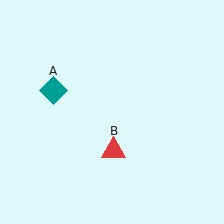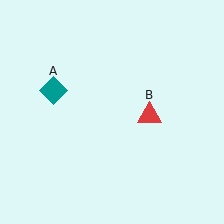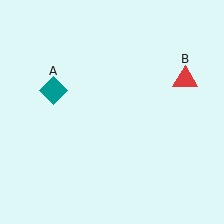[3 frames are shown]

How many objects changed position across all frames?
1 object changed position: red triangle (object B).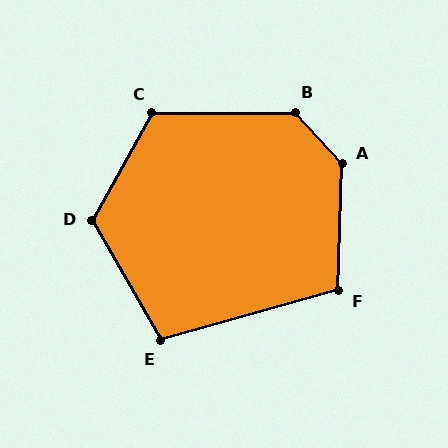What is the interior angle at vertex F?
Approximately 107 degrees (obtuse).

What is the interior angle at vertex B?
Approximately 132 degrees (obtuse).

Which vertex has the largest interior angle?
A, at approximately 136 degrees.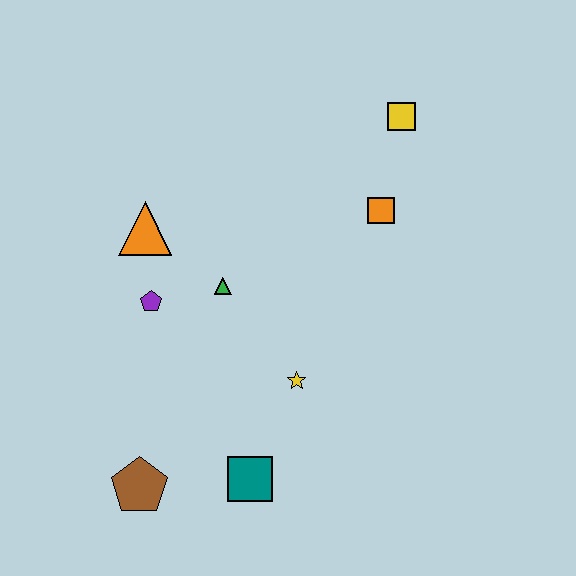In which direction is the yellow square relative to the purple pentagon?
The yellow square is to the right of the purple pentagon.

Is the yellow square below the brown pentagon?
No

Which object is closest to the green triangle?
The purple pentagon is closest to the green triangle.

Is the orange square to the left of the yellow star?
No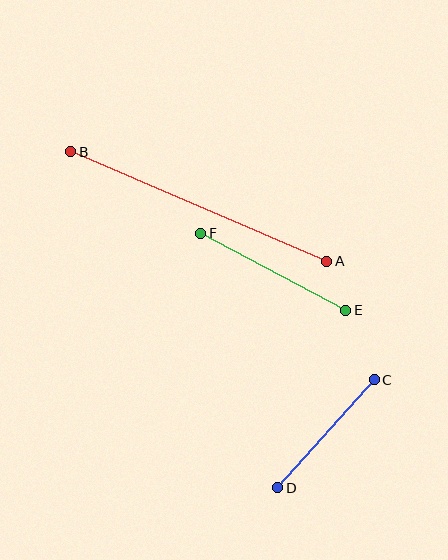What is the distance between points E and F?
The distance is approximately 164 pixels.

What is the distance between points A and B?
The distance is approximately 278 pixels.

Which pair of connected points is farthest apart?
Points A and B are farthest apart.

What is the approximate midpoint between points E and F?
The midpoint is at approximately (273, 272) pixels.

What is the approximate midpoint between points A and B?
The midpoint is at approximately (199, 207) pixels.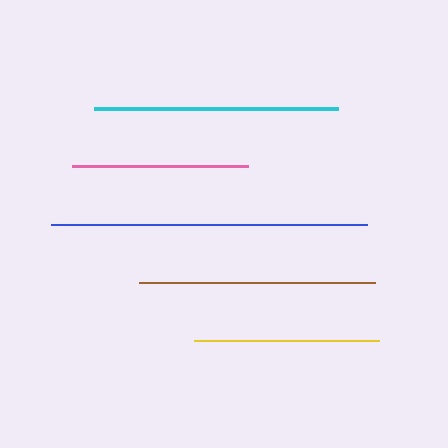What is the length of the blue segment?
The blue segment is approximately 316 pixels long.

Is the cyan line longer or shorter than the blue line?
The blue line is longer than the cyan line.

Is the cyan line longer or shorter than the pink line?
The cyan line is longer than the pink line.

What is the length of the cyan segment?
The cyan segment is approximately 244 pixels long.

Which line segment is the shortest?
The pink line is the shortest at approximately 176 pixels.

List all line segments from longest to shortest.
From longest to shortest: blue, cyan, brown, yellow, pink.